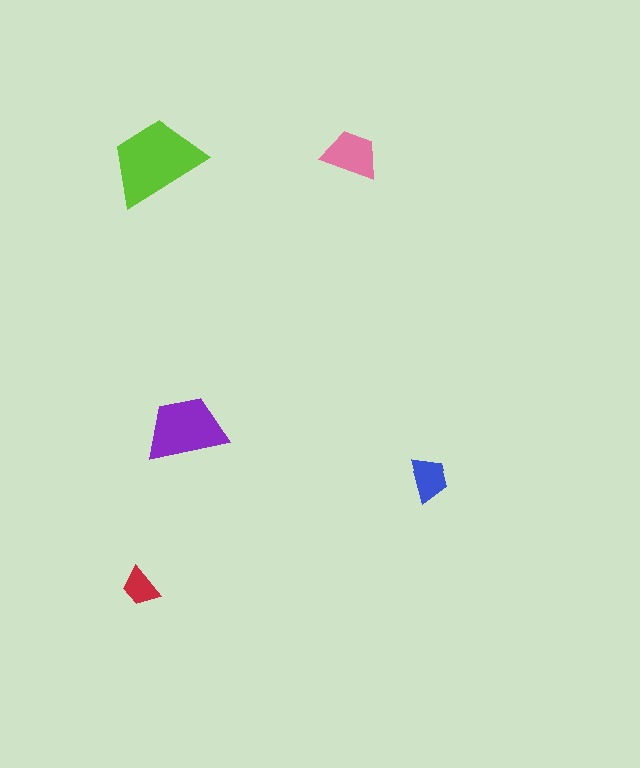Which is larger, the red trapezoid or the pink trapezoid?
The pink one.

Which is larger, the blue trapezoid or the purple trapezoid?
The purple one.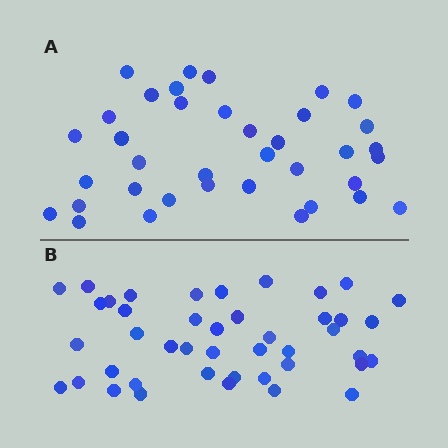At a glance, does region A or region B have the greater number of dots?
Region B (the bottom region) has more dots.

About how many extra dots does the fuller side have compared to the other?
Region B has about 6 more dots than region A.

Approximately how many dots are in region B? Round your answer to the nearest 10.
About 40 dots. (The exact count is 43, which rounds to 40.)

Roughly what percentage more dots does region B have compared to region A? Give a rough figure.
About 15% more.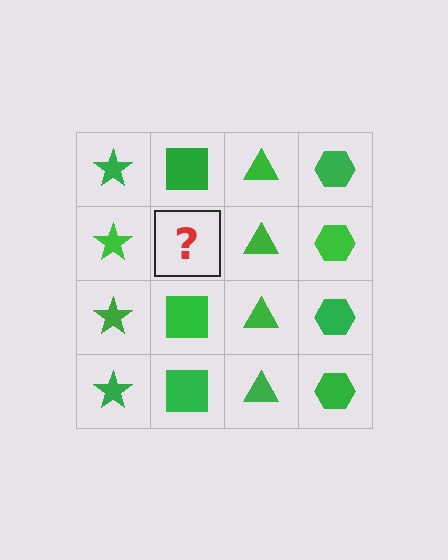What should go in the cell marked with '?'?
The missing cell should contain a green square.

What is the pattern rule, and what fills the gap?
The rule is that each column has a consistent shape. The gap should be filled with a green square.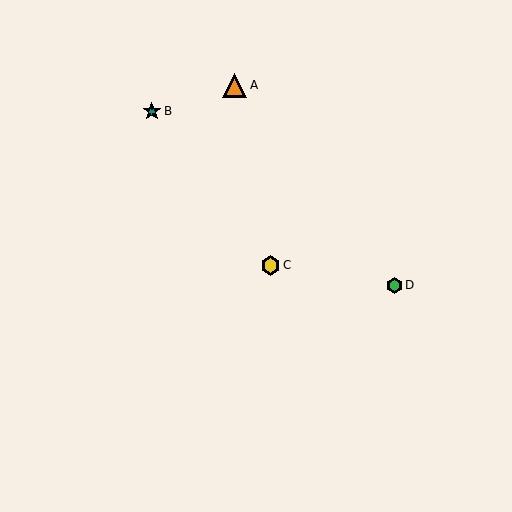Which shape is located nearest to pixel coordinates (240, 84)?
The orange triangle (labeled A) at (235, 85) is nearest to that location.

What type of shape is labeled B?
Shape B is a teal star.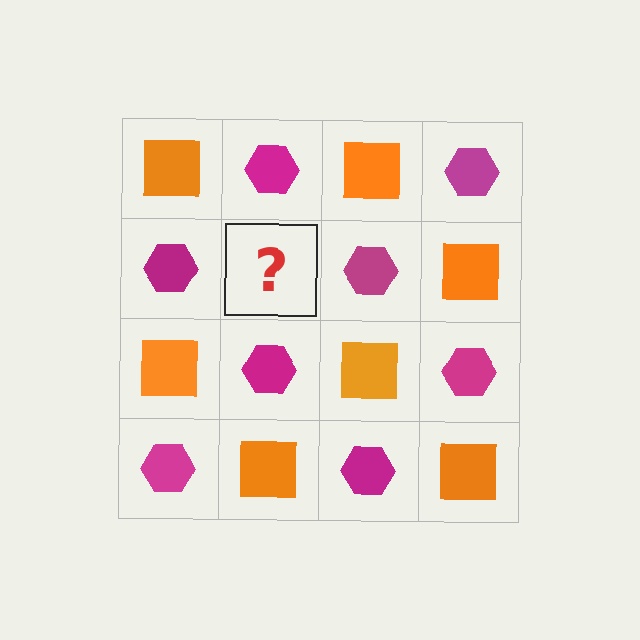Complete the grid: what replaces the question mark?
The question mark should be replaced with an orange square.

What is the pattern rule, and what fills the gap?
The rule is that it alternates orange square and magenta hexagon in a checkerboard pattern. The gap should be filled with an orange square.